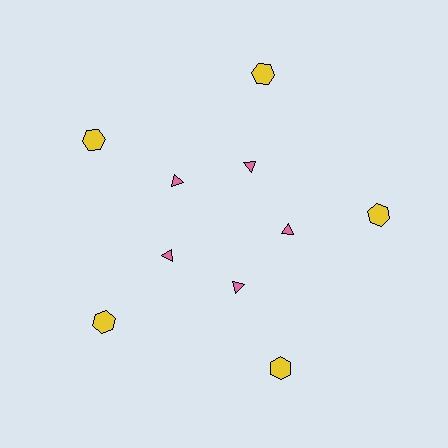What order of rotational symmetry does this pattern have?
This pattern has 5-fold rotational symmetry.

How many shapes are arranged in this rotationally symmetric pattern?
There are 10 shapes, arranged in 5 groups of 2.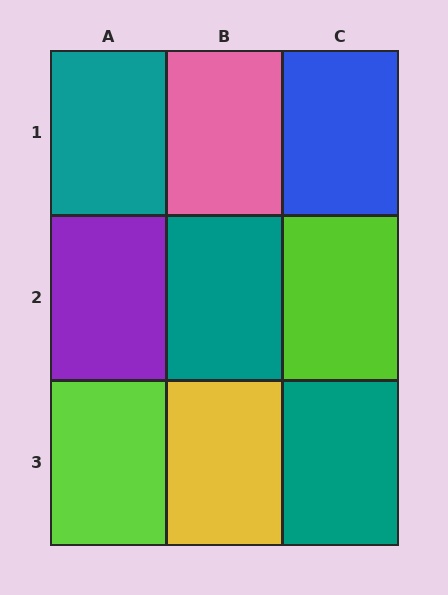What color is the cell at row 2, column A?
Purple.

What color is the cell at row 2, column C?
Lime.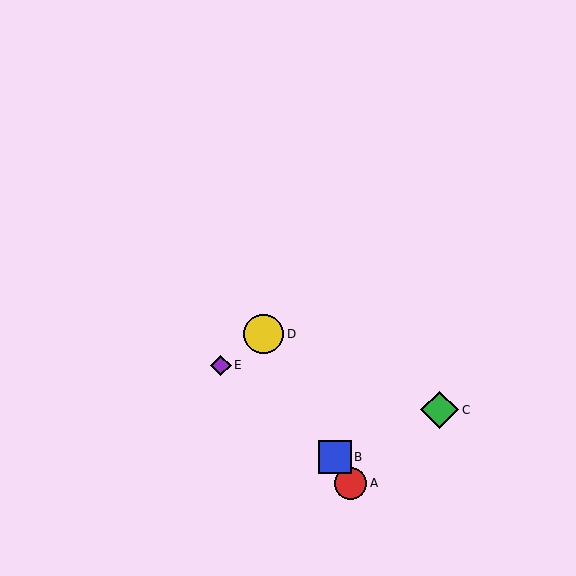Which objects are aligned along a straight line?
Objects A, B, D are aligned along a straight line.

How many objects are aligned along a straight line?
3 objects (A, B, D) are aligned along a straight line.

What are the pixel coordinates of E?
Object E is at (221, 365).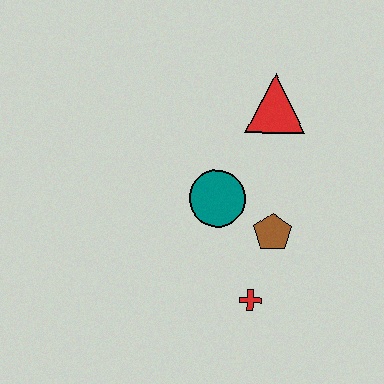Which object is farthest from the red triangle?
The red cross is farthest from the red triangle.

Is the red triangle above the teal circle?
Yes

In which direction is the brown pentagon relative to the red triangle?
The brown pentagon is below the red triangle.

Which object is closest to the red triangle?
The teal circle is closest to the red triangle.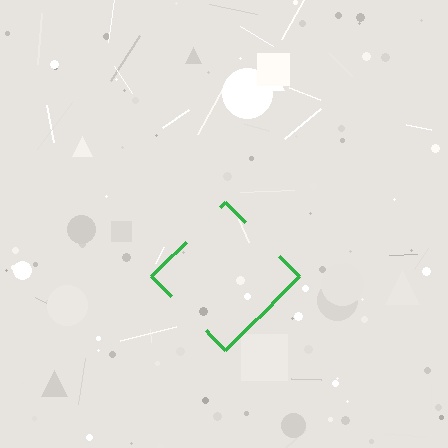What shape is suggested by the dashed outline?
The dashed outline suggests a diamond.